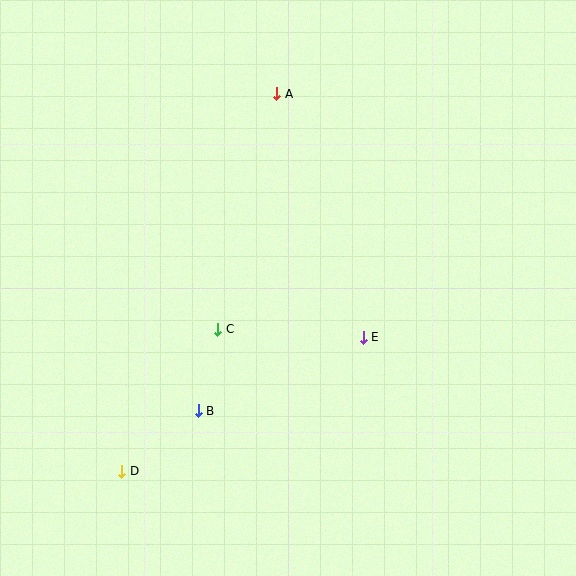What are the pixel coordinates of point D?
Point D is at (122, 471).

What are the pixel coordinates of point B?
Point B is at (198, 411).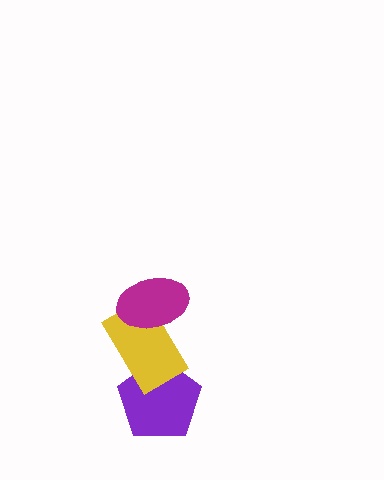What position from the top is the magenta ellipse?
The magenta ellipse is 1st from the top.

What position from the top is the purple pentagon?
The purple pentagon is 3rd from the top.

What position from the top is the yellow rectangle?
The yellow rectangle is 2nd from the top.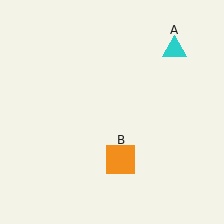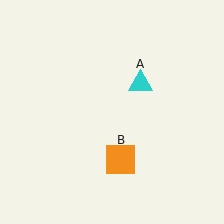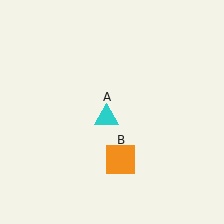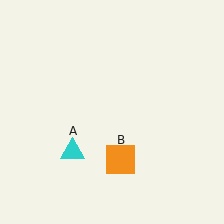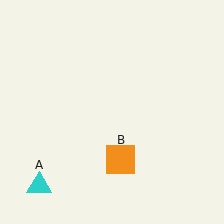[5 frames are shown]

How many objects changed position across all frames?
1 object changed position: cyan triangle (object A).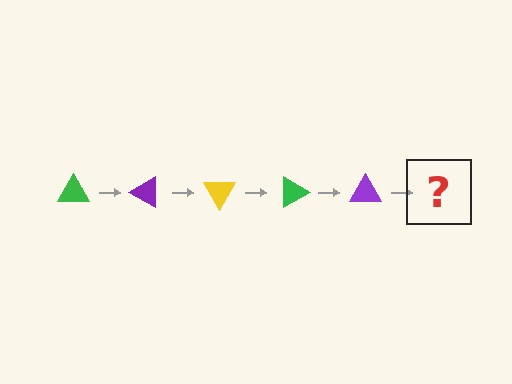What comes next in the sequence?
The next element should be a yellow triangle, rotated 150 degrees from the start.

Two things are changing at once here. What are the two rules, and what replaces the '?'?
The two rules are that it rotates 30 degrees each step and the color cycles through green, purple, and yellow. The '?' should be a yellow triangle, rotated 150 degrees from the start.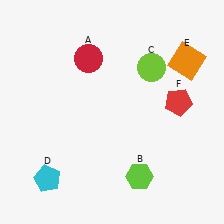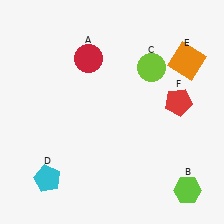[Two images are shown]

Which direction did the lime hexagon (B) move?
The lime hexagon (B) moved right.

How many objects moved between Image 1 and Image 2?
1 object moved between the two images.